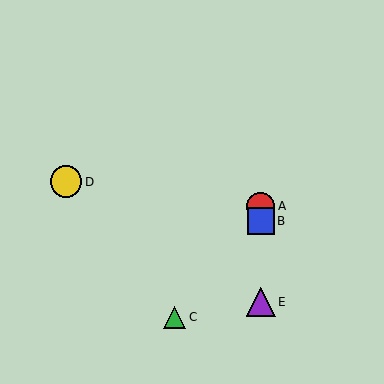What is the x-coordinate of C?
Object C is at x≈175.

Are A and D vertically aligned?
No, A is at x≈261 and D is at x≈66.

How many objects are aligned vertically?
3 objects (A, B, E) are aligned vertically.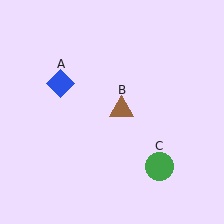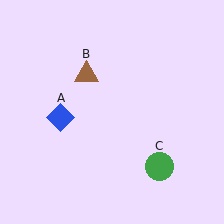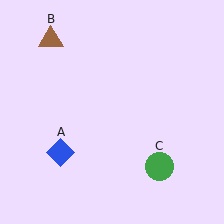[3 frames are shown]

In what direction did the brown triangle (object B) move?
The brown triangle (object B) moved up and to the left.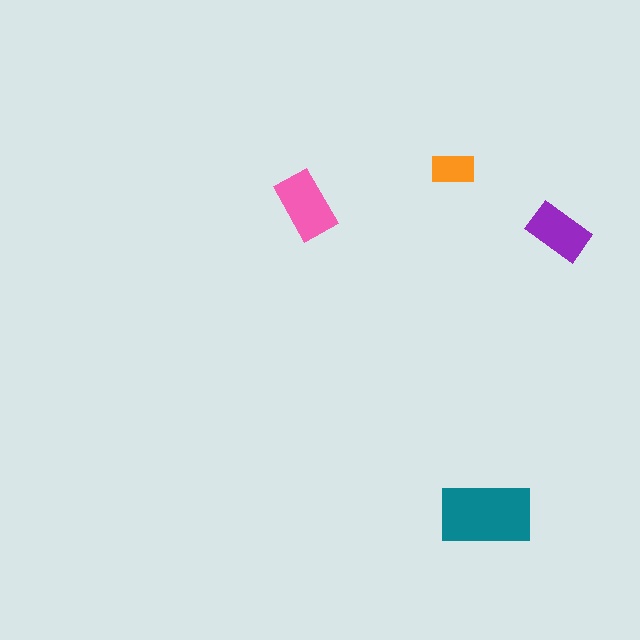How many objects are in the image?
There are 4 objects in the image.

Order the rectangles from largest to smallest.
the teal one, the pink one, the purple one, the orange one.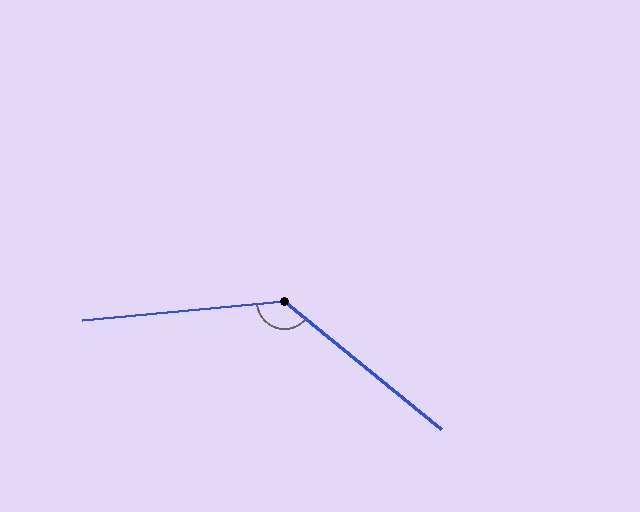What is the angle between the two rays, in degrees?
Approximately 136 degrees.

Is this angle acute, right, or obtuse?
It is obtuse.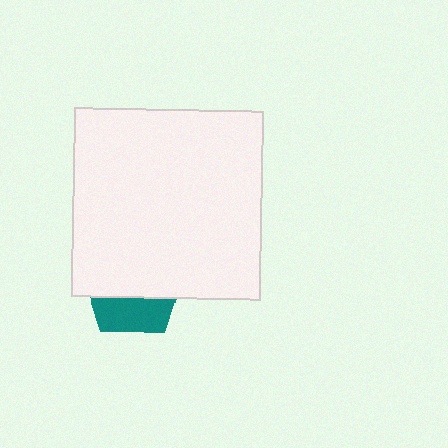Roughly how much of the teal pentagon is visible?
A small part of it is visible (roughly 35%).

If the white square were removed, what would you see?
You would see the complete teal pentagon.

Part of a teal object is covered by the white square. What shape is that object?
It is a pentagon.